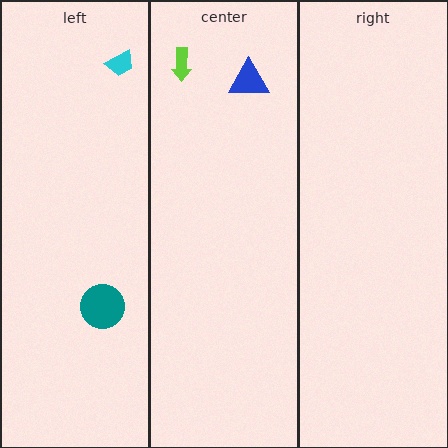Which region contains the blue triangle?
The center region.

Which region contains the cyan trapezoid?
The left region.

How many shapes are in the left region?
2.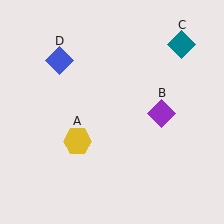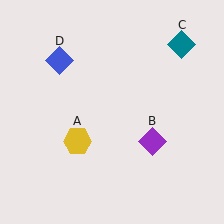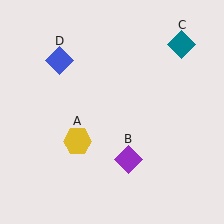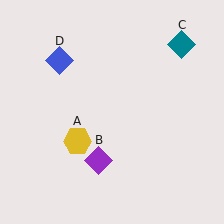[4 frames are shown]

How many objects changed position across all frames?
1 object changed position: purple diamond (object B).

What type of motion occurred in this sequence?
The purple diamond (object B) rotated clockwise around the center of the scene.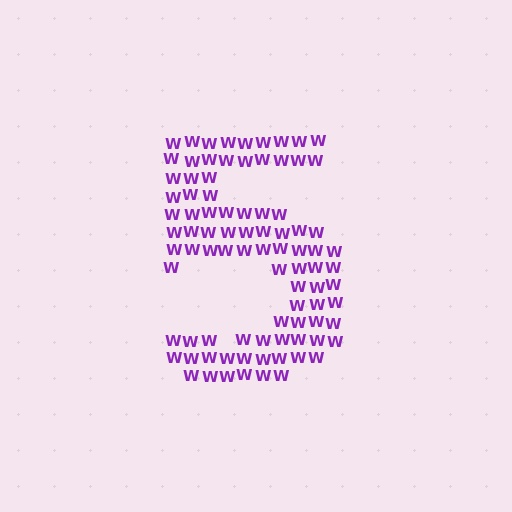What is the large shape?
The large shape is the digit 5.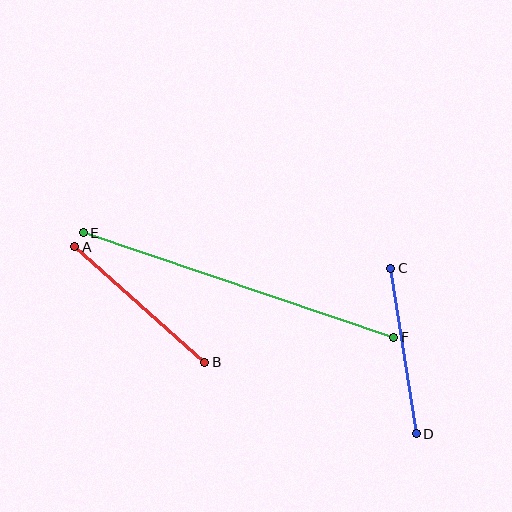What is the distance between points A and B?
The distance is approximately 174 pixels.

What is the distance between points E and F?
The distance is approximately 328 pixels.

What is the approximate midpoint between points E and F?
The midpoint is at approximately (239, 285) pixels.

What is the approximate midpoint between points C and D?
The midpoint is at approximately (404, 351) pixels.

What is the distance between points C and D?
The distance is approximately 167 pixels.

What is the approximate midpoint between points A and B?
The midpoint is at approximately (140, 305) pixels.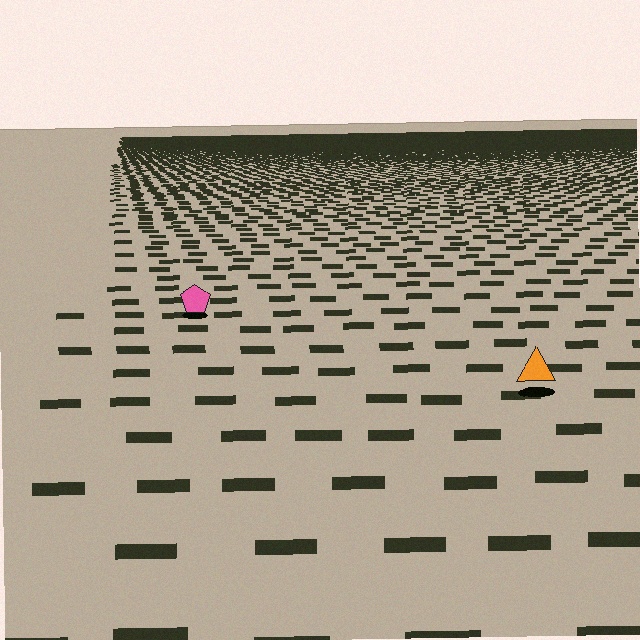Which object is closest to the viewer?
The orange triangle is closest. The texture marks near it are larger and more spread out.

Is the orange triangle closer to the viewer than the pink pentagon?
Yes. The orange triangle is closer — you can tell from the texture gradient: the ground texture is coarser near it.